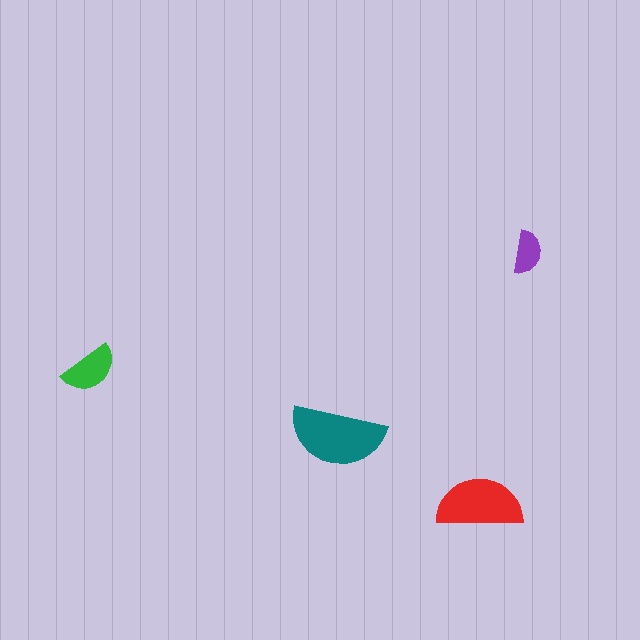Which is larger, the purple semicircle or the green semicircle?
The green one.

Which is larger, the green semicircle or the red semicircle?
The red one.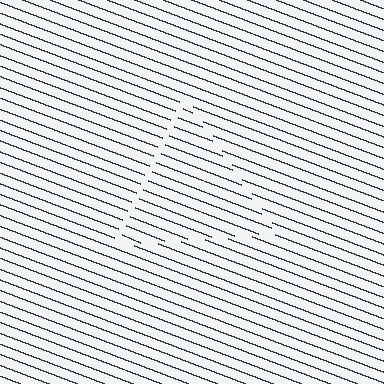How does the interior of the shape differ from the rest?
The interior of the shape contains the same grating, shifted by half a period — the contour is defined by the phase discontinuity where line-ends from the inner and outer gratings abut.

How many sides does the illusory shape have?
3 sides — the line-ends trace a triangle.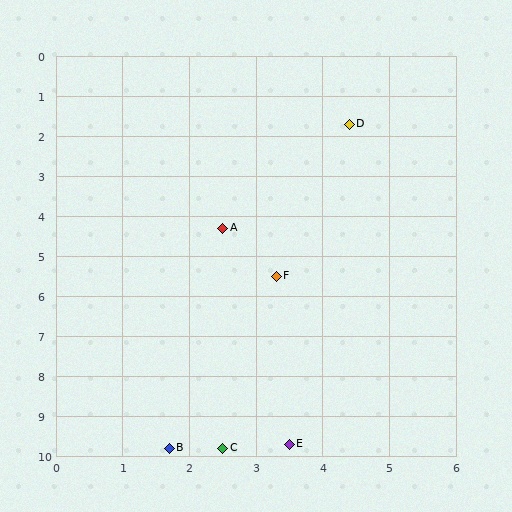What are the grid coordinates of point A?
Point A is at approximately (2.5, 4.3).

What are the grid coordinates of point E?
Point E is at approximately (3.5, 9.7).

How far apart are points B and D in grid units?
Points B and D are about 8.5 grid units apart.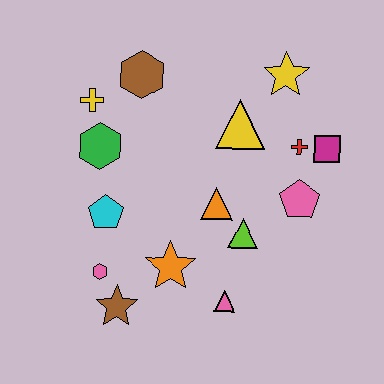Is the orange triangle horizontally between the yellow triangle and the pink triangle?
No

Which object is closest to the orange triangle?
The lime triangle is closest to the orange triangle.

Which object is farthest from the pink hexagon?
The yellow star is farthest from the pink hexagon.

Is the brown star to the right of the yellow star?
No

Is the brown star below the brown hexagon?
Yes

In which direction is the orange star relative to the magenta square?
The orange star is to the left of the magenta square.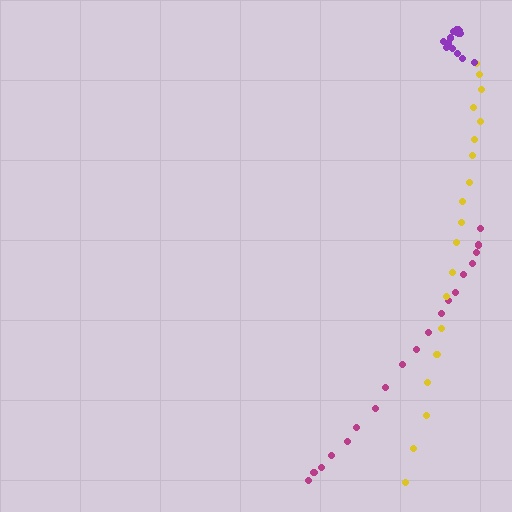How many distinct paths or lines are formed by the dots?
There are 3 distinct paths.